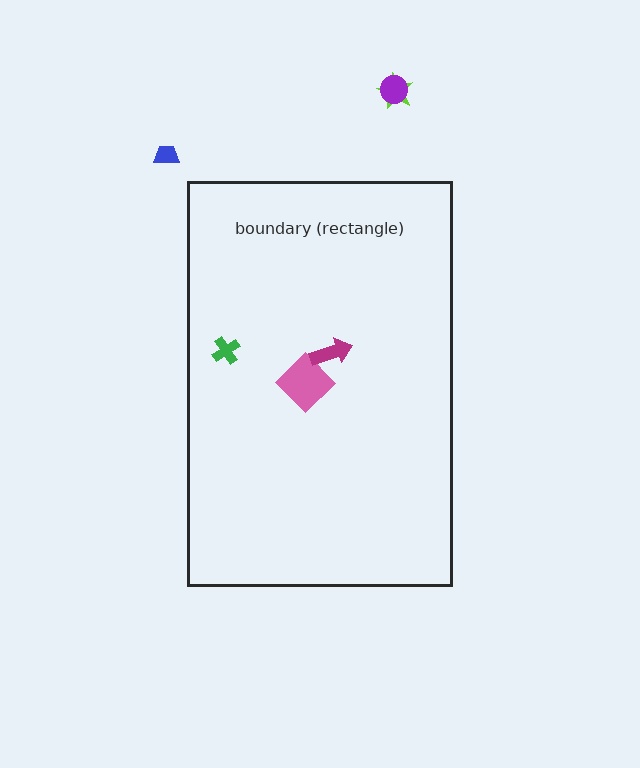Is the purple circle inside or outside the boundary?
Outside.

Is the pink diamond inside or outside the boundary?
Inside.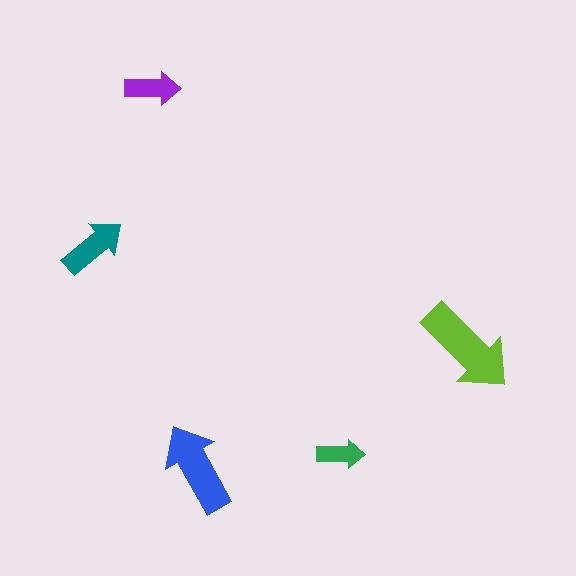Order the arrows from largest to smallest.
the lime one, the blue one, the teal one, the purple one, the green one.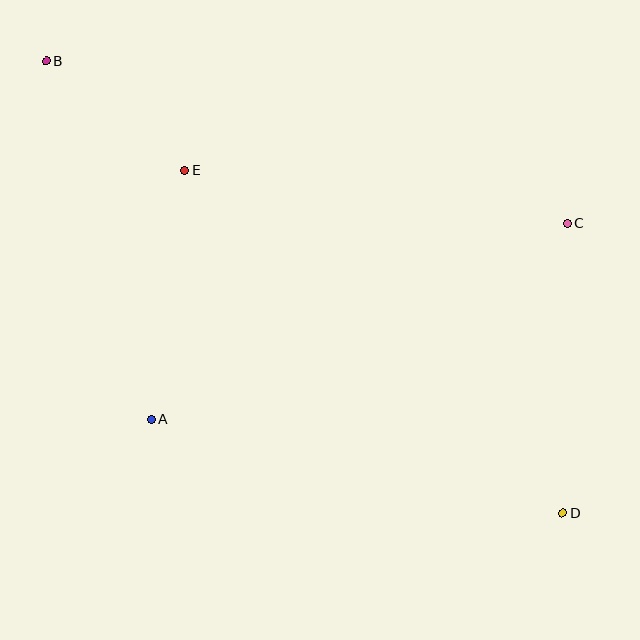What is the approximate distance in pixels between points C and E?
The distance between C and E is approximately 386 pixels.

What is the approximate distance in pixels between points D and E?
The distance between D and E is approximately 510 pixels.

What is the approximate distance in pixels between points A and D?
The distance between A and D is approximately 422 pixels.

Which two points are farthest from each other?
Points B and D are farthest from each other.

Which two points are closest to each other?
Points B and E are closest to each other.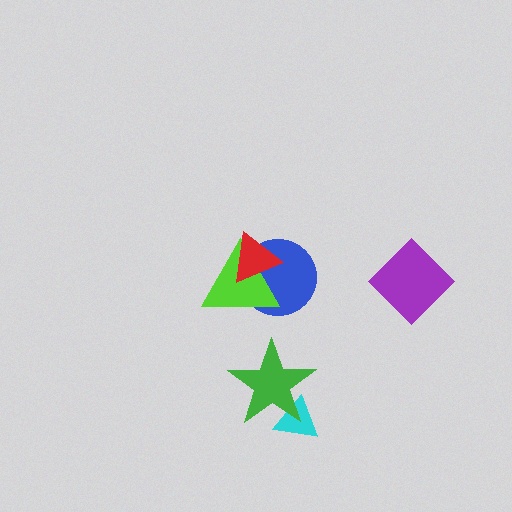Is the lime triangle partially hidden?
Yes, it is partially covered by another shape.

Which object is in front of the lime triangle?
The red triangle is in front of the lime triangle.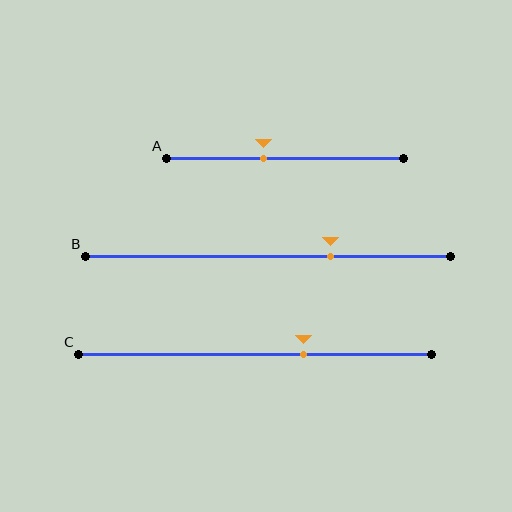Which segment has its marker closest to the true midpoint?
Segment A has its marker closest to the true midpoint.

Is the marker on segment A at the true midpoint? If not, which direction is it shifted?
No, the marker on segment A is shifted to the left by about 9% of the segment length.